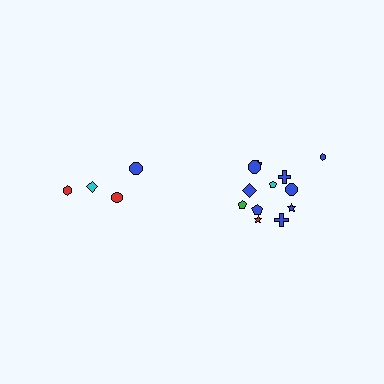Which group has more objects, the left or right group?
The right group.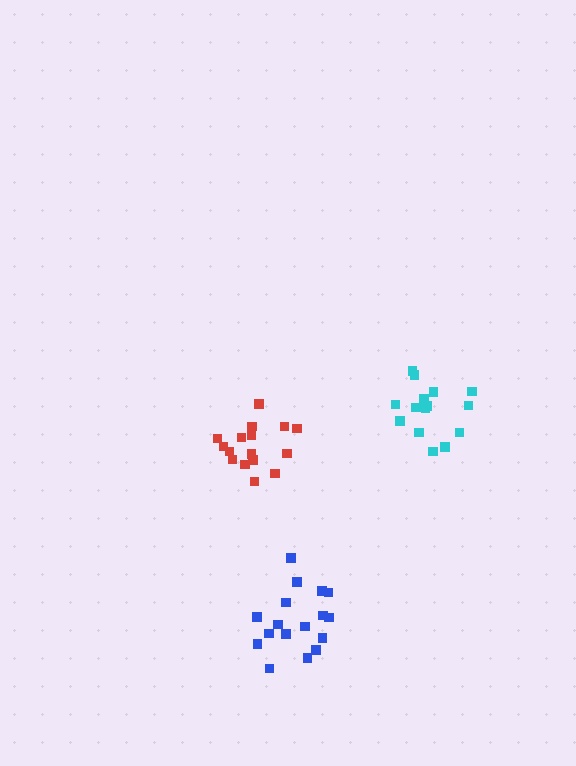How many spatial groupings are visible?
There are 3 spatial groupings.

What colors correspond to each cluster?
The clusters are colored: cyan, red, blue.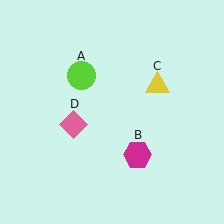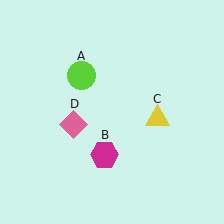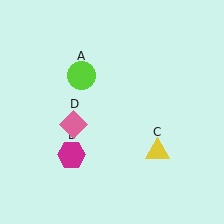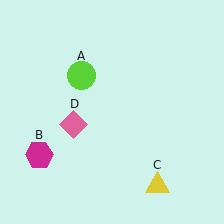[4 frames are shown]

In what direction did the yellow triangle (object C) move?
The yellow triangle (object C) moved down.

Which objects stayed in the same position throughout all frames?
Lime circle (object A) and pink diamond (object D) remained stationary.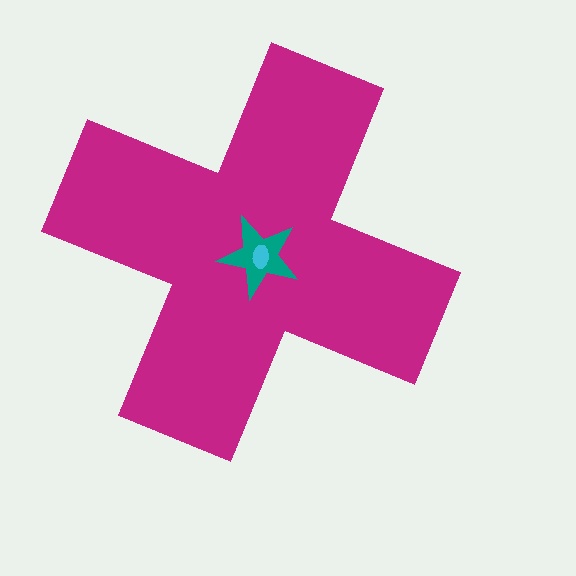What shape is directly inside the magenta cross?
The teal star.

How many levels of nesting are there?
3.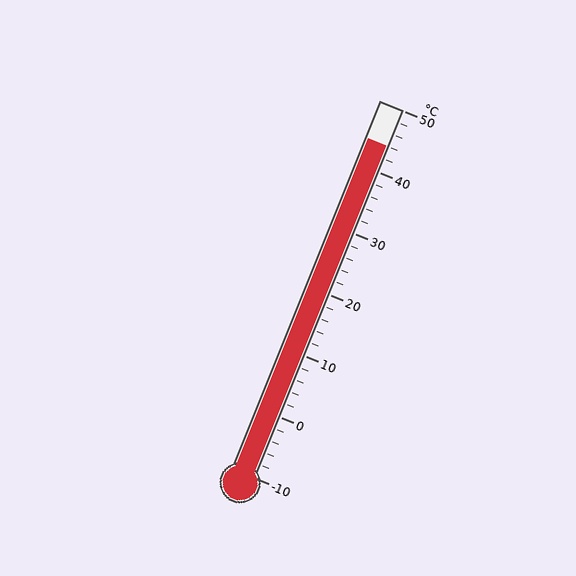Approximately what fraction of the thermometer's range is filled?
The thermometer is filled to approximately 90% of its range.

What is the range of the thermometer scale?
The thermometer scale ranges from -10°C to 50°C.